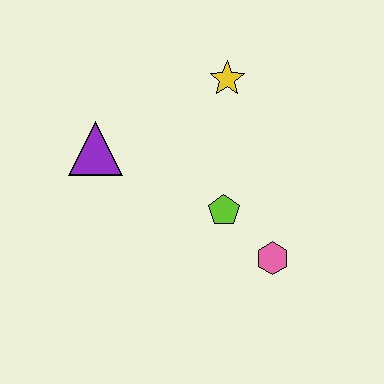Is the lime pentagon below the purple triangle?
Yes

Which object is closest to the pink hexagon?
The lime pentagon is closest to the pink hexagon.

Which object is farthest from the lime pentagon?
The purple triangle is farthest from the lime pentagon.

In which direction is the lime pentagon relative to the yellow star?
The lime pentagon is below the yellow star.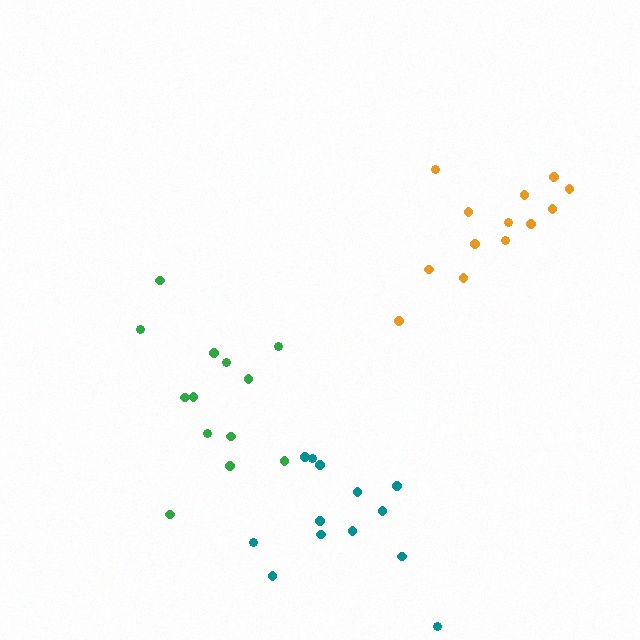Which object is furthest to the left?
The green cluster is leftmost.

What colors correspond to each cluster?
The clusters are colored: green, orange, teal.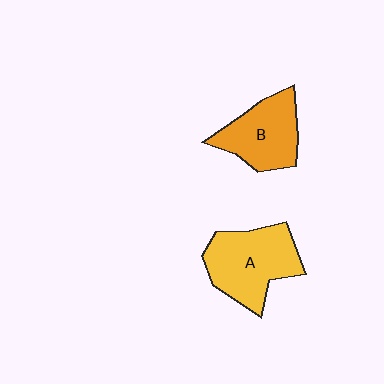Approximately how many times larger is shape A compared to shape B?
Approximately 1.2 times.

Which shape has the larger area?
Shape A (yellow).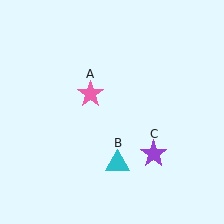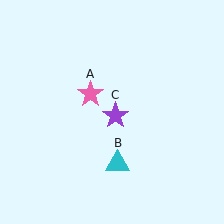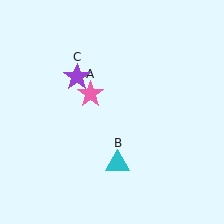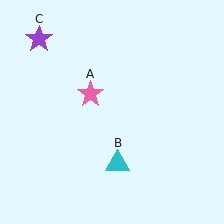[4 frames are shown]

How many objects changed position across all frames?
1 object changed position: purple star (object C).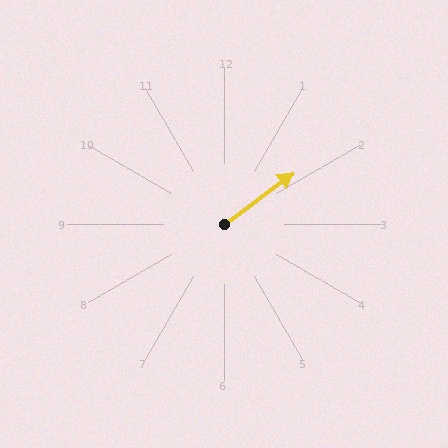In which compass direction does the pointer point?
Northeast.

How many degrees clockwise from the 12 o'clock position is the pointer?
Approximately 53 degrees.